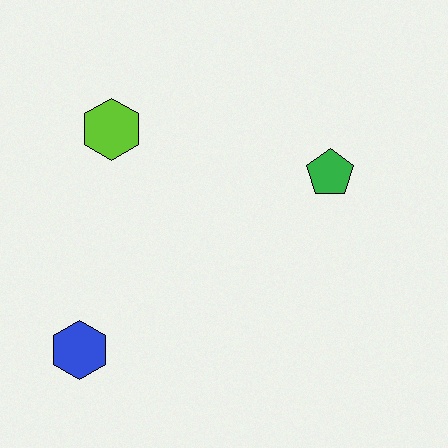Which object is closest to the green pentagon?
The lime hexagon is closest to the green pentagon.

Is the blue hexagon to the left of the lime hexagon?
Yes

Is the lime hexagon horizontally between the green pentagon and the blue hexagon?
Yes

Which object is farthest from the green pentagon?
The blue hexagon is farthest from the green pentagon.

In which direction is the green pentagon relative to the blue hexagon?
The green pentagon is to the right of the blue hexagon.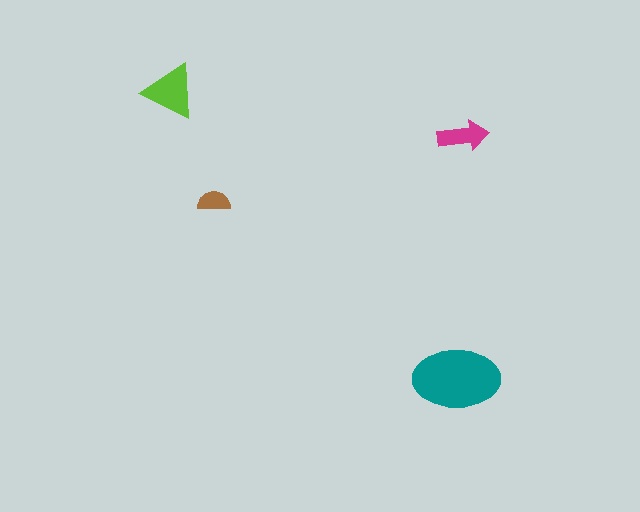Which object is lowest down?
The teal ellipse is bottommost.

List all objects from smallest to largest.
The brown semicircle, the magenta arrow, the lime triangle, the teal ellipse.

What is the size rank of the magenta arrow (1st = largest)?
3rd.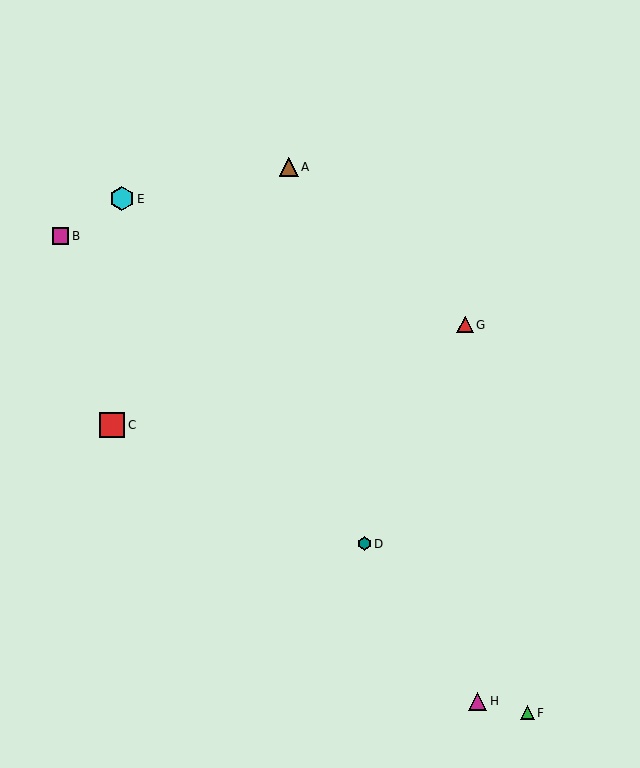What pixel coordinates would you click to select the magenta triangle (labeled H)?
Click at (478, 701) to select the magenta triangle H.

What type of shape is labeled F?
Shape F is a green triangle.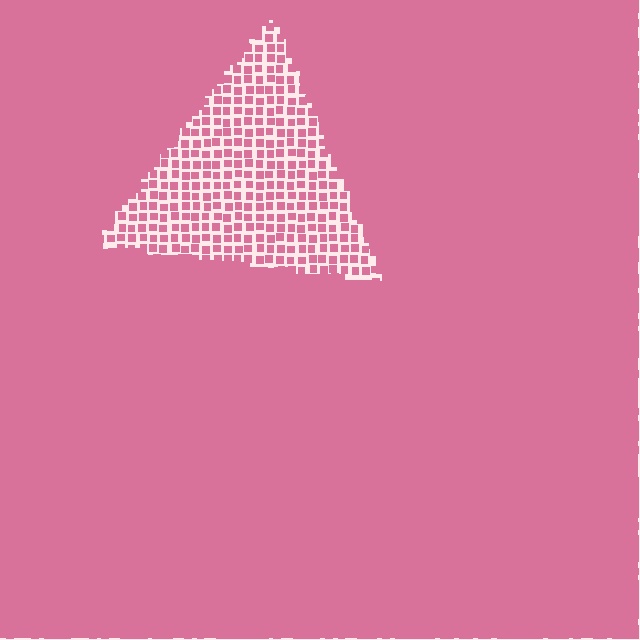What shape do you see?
I see a triangle.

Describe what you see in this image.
The image contains small pink elements arranged at two different densities. A triangle-shaped region is visible where the elements are less densely packed than the surrounding area.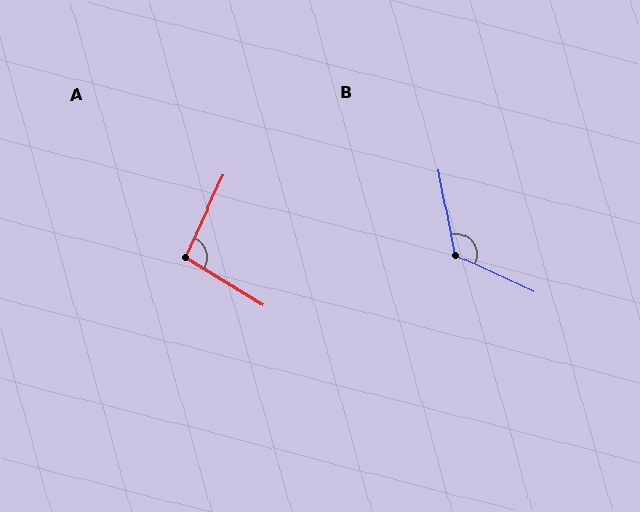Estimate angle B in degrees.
Approximately 125 degrees.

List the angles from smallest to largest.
A (96°), B (125°).